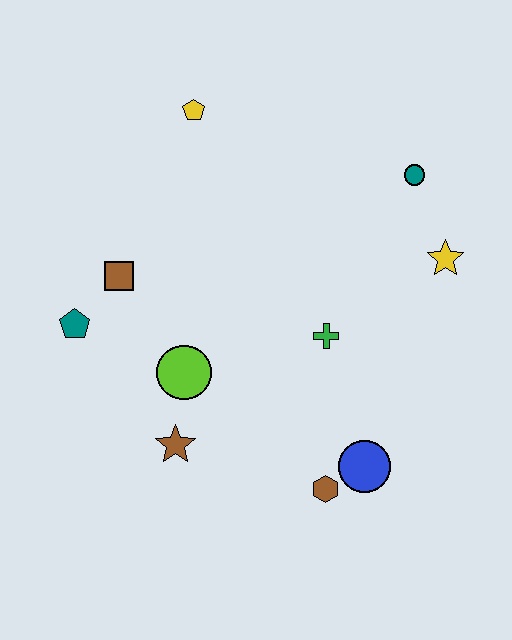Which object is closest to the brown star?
The lime circle is closest to the brown star.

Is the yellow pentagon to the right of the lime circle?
Yes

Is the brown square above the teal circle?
No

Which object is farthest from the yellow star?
The teal pentagon is farthest from the yellow star.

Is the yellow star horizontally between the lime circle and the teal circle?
No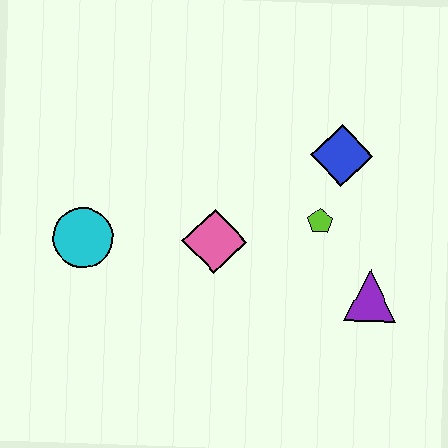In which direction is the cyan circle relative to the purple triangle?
The cyan circle is to the left of the purple triangle.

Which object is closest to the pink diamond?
The lime pentagon is closest to the pink diamond.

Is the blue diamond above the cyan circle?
Yes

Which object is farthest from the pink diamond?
The purple triangle is farthest from the pink diamond.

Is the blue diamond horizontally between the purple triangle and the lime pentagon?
Yes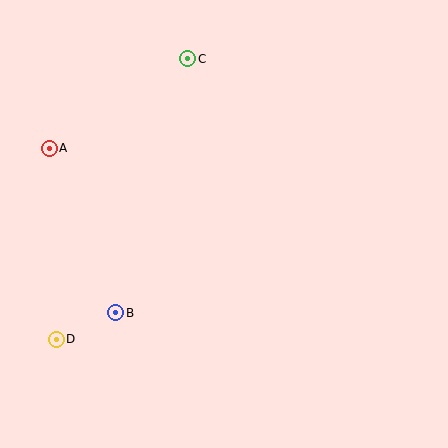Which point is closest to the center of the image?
Point B at (115, 313) is closest to the center.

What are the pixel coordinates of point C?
Point C is at (187, 59).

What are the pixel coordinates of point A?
Point A is at (50, 149).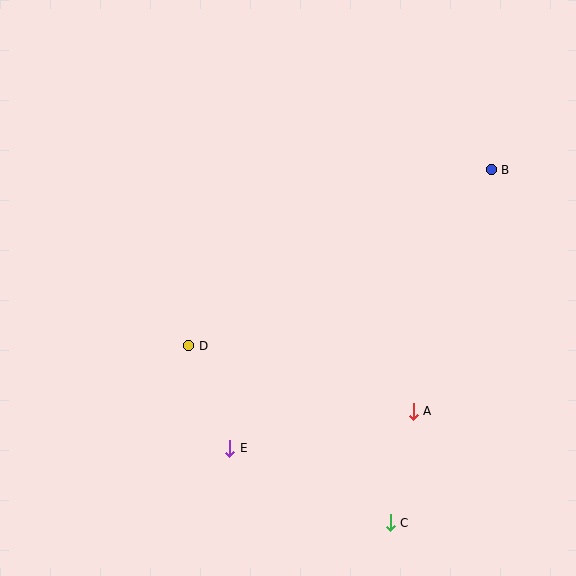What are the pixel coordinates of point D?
Point D is at (189, 346).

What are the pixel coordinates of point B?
Point B is at (491, 170).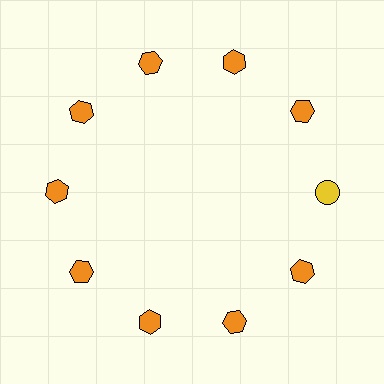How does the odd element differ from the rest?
It differs in both color (yellow instead of orange) and shape (circle instead of hexagon).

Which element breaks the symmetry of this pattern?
The yellow circle at roughly the 3 o'clock position breaks the symmetry. All other shapes are orange hexagons.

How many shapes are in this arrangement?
There are 10 shapes arranged in a ring pattern.